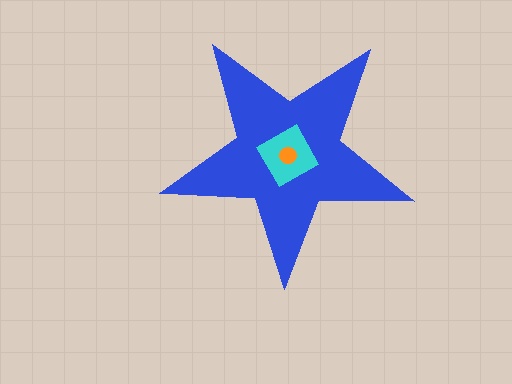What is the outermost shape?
The blue star.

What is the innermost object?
The orange circle.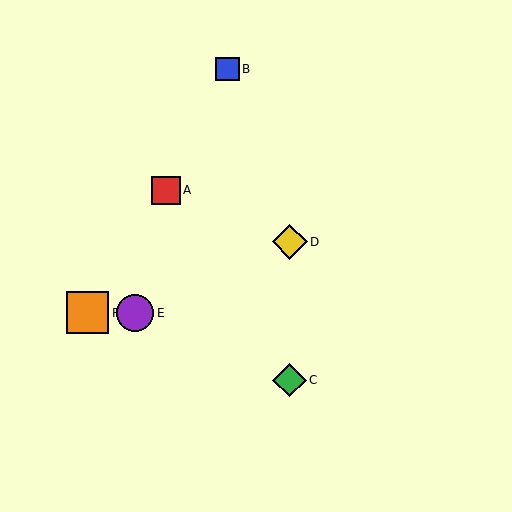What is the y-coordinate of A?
Object A is at y≈190.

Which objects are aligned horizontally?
Objects E, F are aligned horizontally.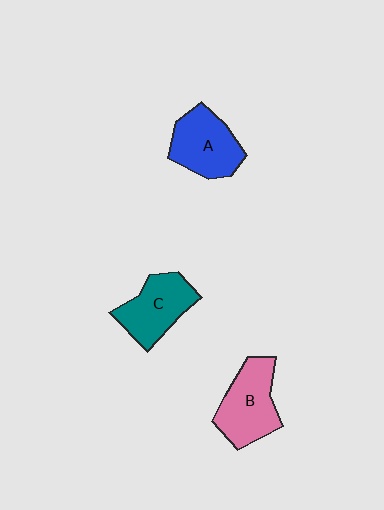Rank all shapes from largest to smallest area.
From largest to smallest: B (pink), A (blue), C (teal).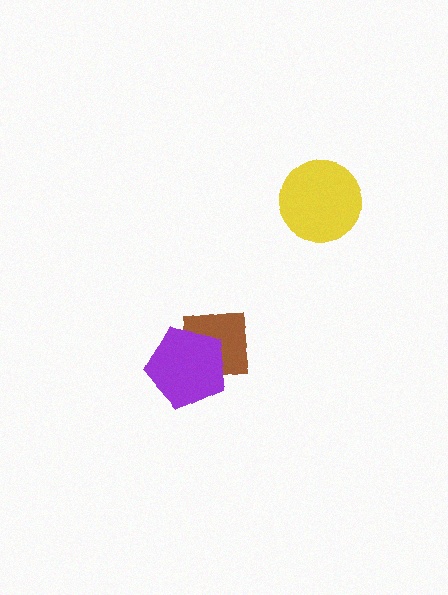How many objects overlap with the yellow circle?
0 objects overlap with the yellow circle.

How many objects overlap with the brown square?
1 object overlaps with the brown square.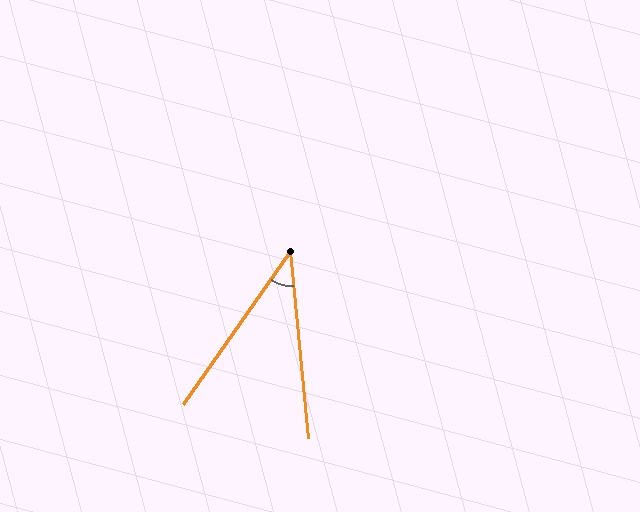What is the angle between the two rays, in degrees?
Approximately 41 degrees.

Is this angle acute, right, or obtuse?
It is acute.